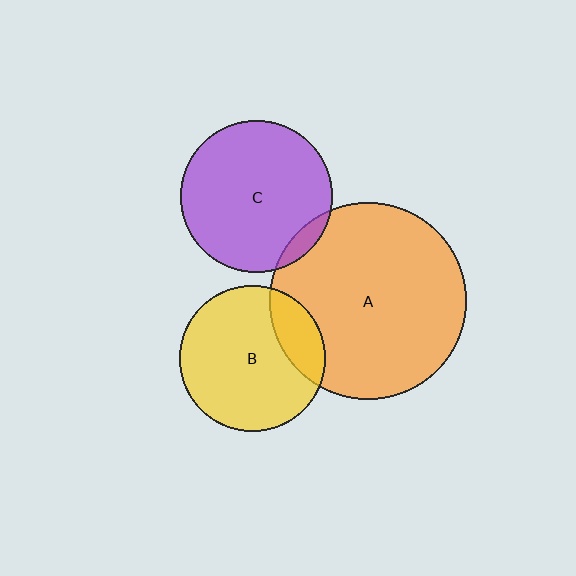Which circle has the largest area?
Circle A (orange).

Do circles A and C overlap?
Yes.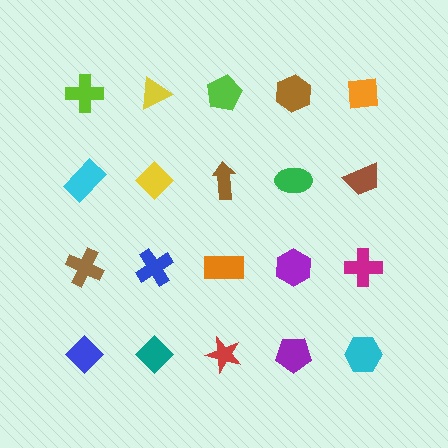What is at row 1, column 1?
A lime cross.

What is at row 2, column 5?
A brown trapezoid.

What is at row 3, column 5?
A magenta cross.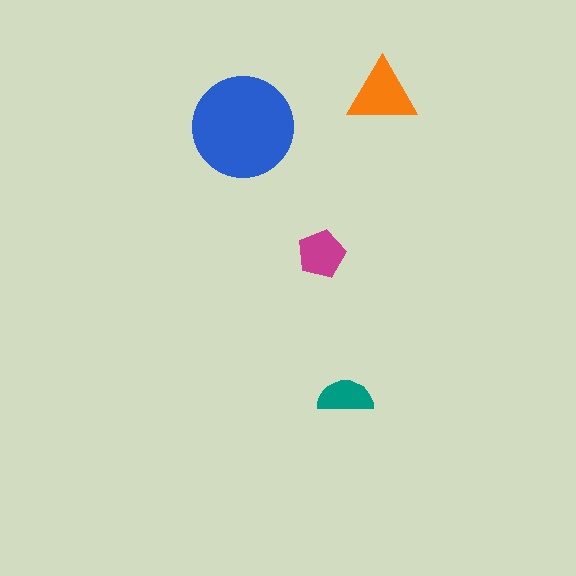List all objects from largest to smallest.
The blue circle, the orange triangle, the magenta pentagon, the teal semicircle.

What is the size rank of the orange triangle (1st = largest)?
2nd.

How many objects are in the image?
There are 4 objects in the image.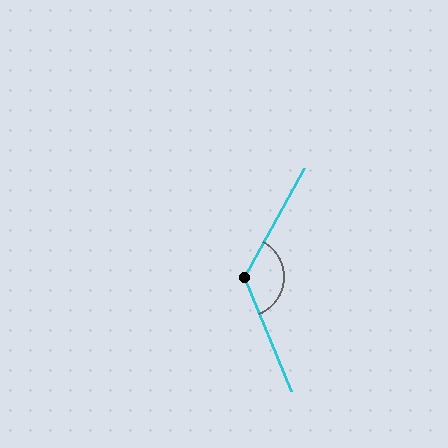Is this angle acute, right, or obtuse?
It is obtuse.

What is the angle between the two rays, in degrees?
Approximately 129 degrees.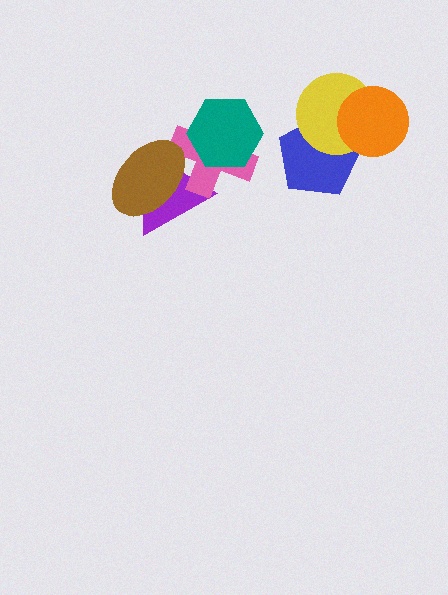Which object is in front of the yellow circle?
The orange circle is in front of the yellow circle.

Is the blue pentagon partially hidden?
Yes, it is partially covered by another shape.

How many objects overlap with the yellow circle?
2 objects overlap with the yellow circle.